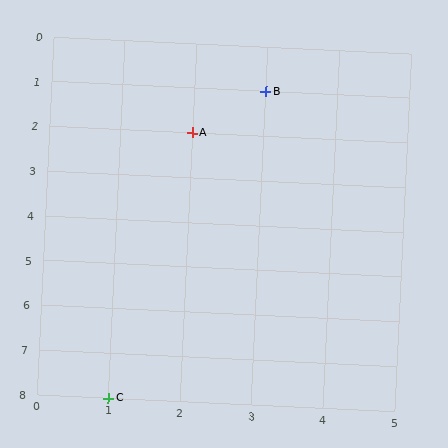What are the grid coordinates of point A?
Point A is at grid coordinates (2, 2).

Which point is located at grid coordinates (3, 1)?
Point B is at (3, 1).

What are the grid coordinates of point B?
Point B is at grid coordinates (3, 1).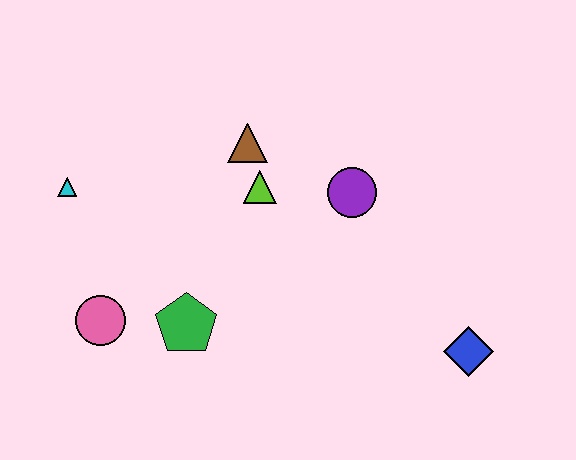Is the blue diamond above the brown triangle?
No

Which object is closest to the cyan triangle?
The pink circle is closest to the cyan triangle.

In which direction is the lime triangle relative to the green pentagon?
The lime triangle is above the green pentagon.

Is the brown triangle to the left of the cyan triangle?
No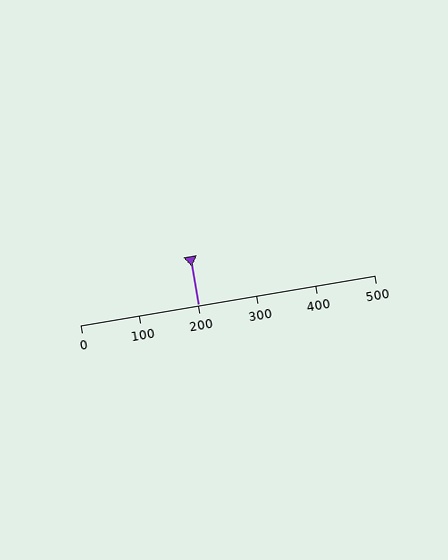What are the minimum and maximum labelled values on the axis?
The axis runs from 0 to 500.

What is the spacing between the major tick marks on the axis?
The major ticks are spaced 100 apart.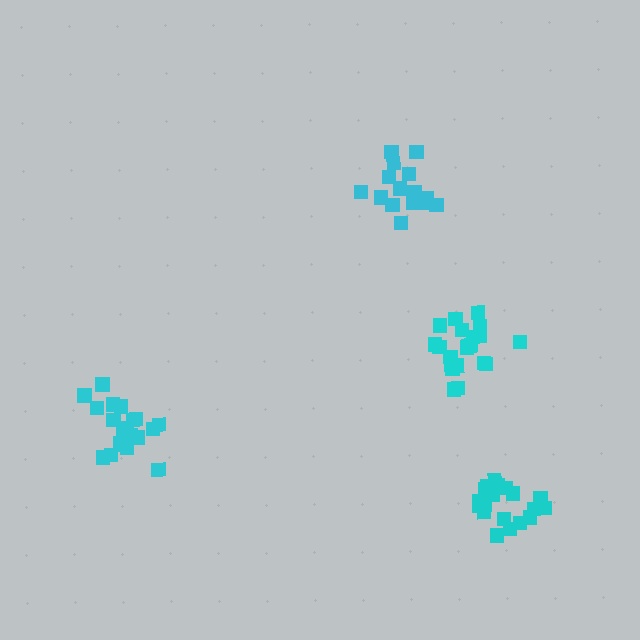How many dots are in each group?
Group 1: 15 dots, Group 2: 20 dots, Group 3: 20 dots, Group 4: 20 dots (75 total).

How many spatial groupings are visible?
There are 4 spatial groupings.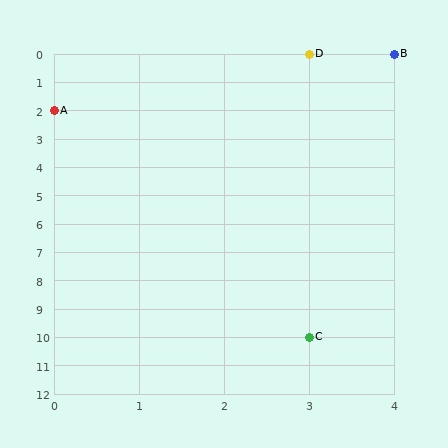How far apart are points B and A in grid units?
Points B and A are 4 columns and 2 rows apart (about 4.5 grid units diagonally).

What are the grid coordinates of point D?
Point D is at grid coordinates (3, 0).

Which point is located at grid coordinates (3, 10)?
Point C is at (3, 10).